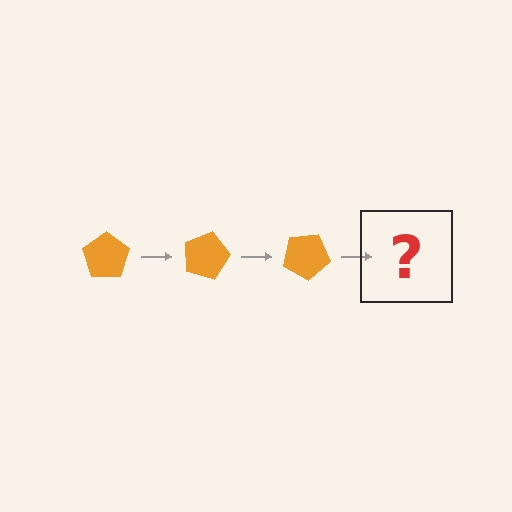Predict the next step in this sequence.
The next step is an orange pentagon rotated 45 degrees.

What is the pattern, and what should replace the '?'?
The pattern is that the pentagon rotates 15 degrees each step. The '?' should be an orange pentagon rotated 45 degrees.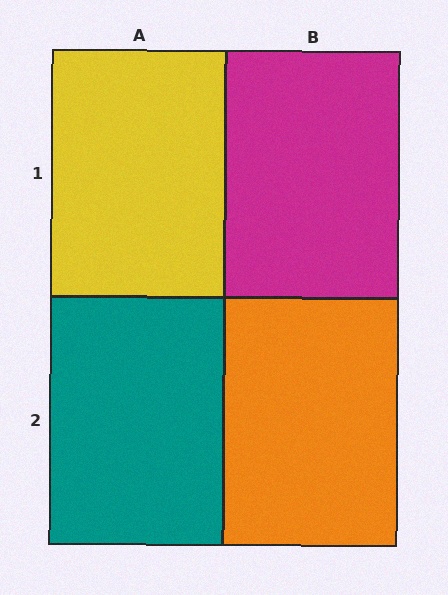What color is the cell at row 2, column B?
Orange.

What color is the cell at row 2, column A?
Teal.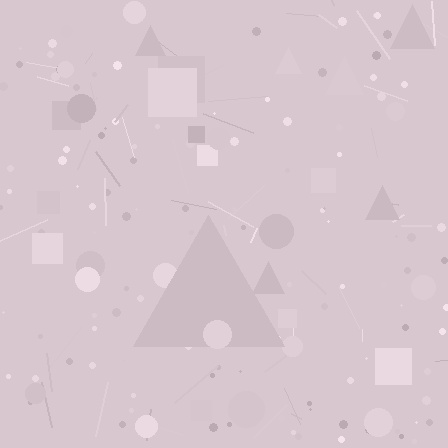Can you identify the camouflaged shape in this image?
The camouflaged shape is a triangle.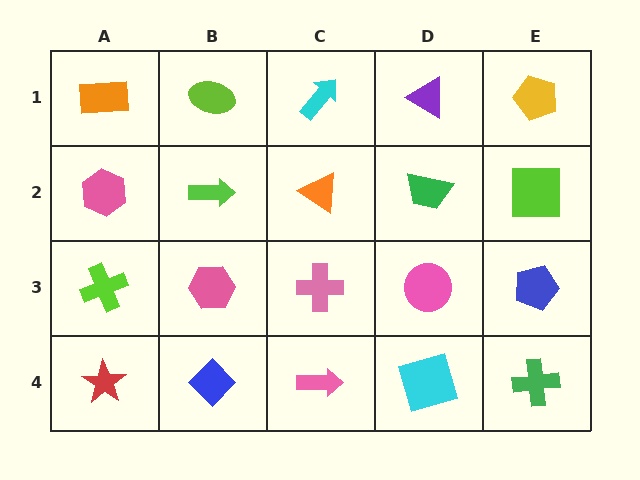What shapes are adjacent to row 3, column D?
A green trapezoid (row 2, column D), a cyan square (row 4, column D), a pink cross (row 3, column C), a blue pentagon (row 3, column E).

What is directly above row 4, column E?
A blue pentagon.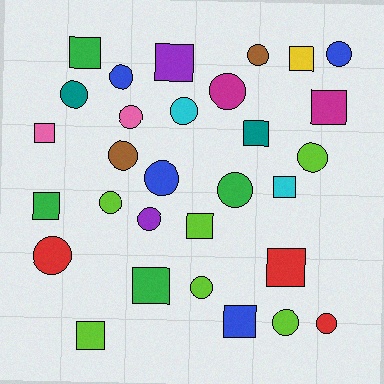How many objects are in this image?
There are 30 objects.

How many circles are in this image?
There are 17 circles.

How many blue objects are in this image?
There are 4 blue objects.